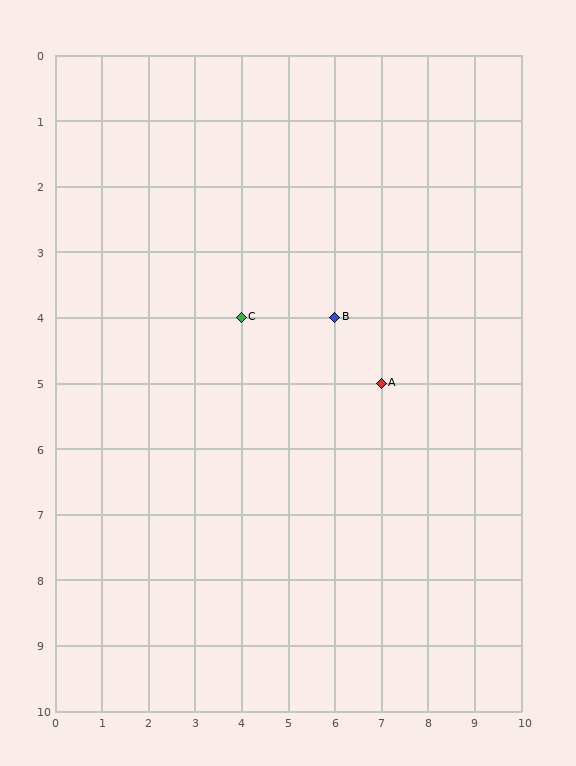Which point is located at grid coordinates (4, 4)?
Point C is at (4, 4).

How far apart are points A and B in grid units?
Points A and B are 1 column and 1 row apart (about 1.4 grid units diagonally).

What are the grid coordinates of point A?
Point A is at grid coordinates (7, 5).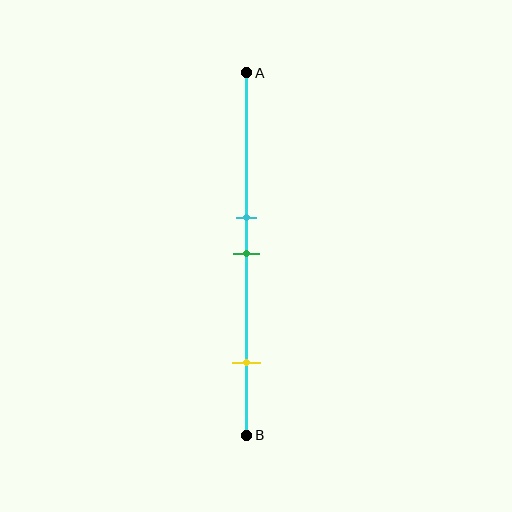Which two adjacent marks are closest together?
The cyan and green marks are the closest adjacent pair.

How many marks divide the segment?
There are 3 marks dividing the segment.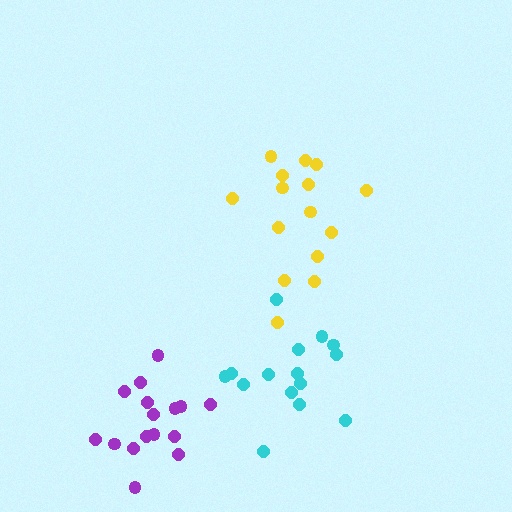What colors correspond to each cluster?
The clusters are colored: purple, yellow, cyan.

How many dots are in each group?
Group 1: 16 dots, Group 2: 15 dots, Group 3: 15 dots (46 total).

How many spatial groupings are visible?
There are 3 spatial groupings.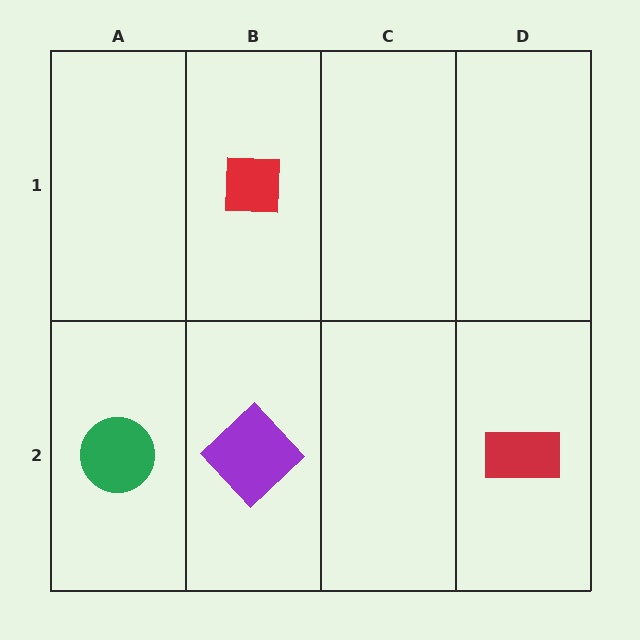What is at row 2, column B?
A purple diamond.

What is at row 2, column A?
A green circle.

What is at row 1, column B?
A red square.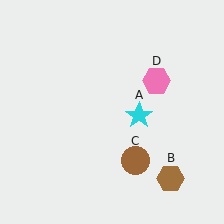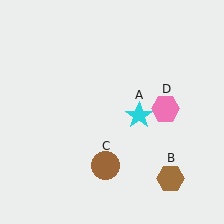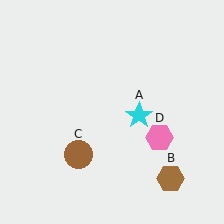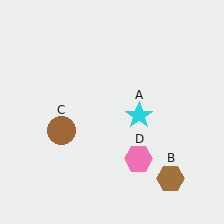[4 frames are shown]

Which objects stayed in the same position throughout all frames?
Cyan star (object A) and brown hexagon (object B) remained stationary.